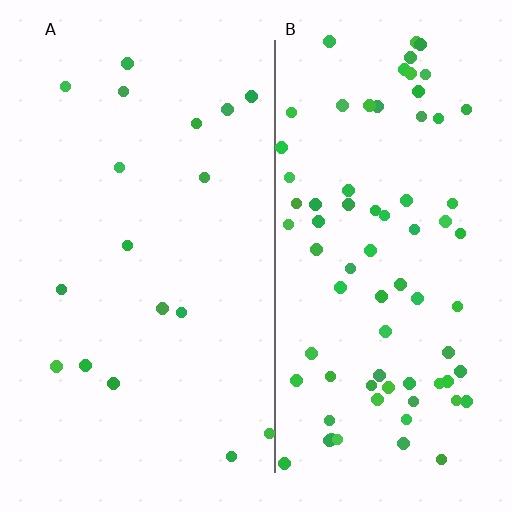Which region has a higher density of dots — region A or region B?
B (the right).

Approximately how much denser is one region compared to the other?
Approximately 4.4× — region B over region A.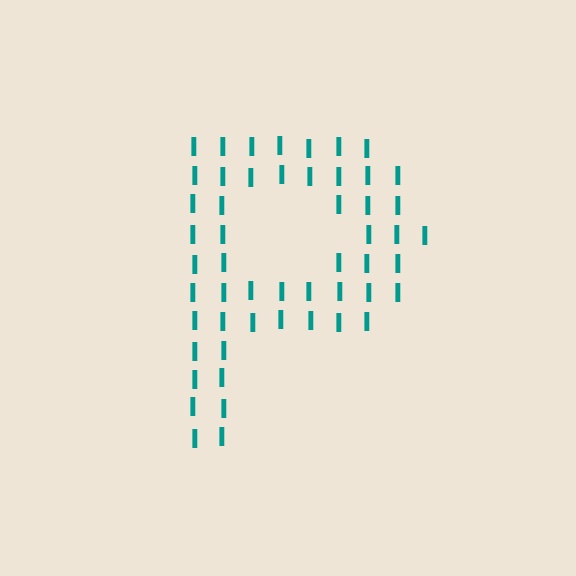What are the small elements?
The small elements are letter I's.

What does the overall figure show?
The overall figure shows the letter P.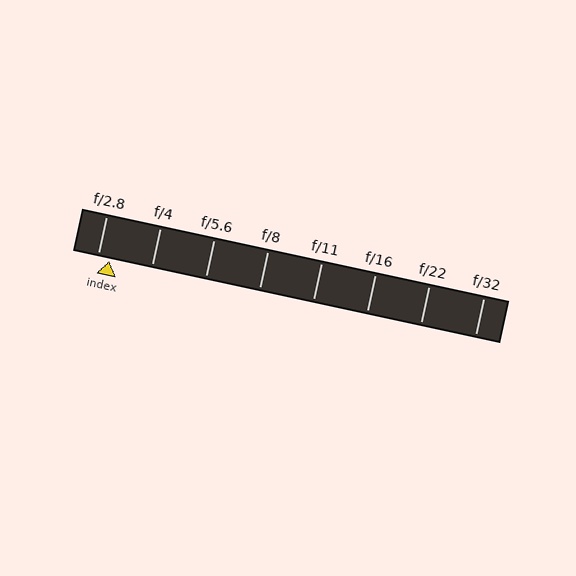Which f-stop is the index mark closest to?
The index mark is closest to f/2.8.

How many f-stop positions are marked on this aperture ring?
There are 8 f-stop positions marked.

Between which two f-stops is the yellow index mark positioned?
The index mark is between f/2.8 and f/4.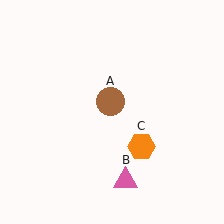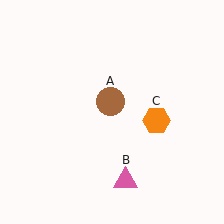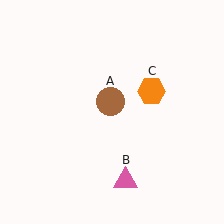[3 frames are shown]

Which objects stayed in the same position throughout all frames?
Brown circle (object A) and pink triangle (object B) remained stationary.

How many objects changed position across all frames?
1 object changed position: orange hexagon (object C).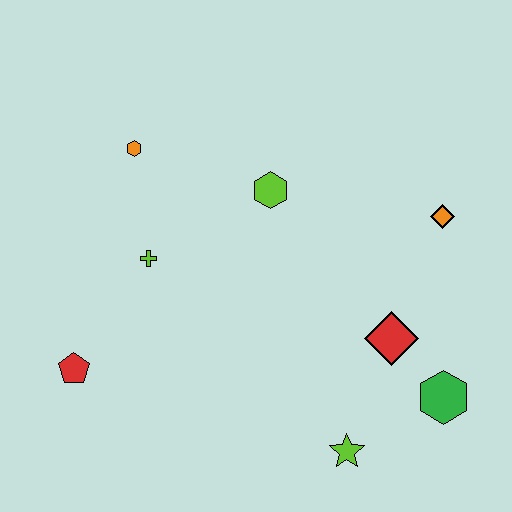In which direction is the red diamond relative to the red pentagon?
The red diamond is to the right of the red pentagon.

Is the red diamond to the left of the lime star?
No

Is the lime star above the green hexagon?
No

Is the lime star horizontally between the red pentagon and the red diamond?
Yes